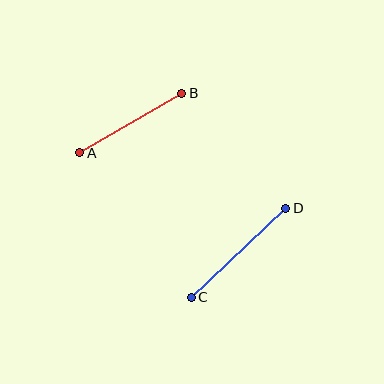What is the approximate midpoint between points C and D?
The midpoint is at approximately (238, 253) pixels.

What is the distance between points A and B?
The distance is approximately 118 pixels.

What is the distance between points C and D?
The distance is approximately 130 pixels.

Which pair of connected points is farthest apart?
Points C and D are farthest apart.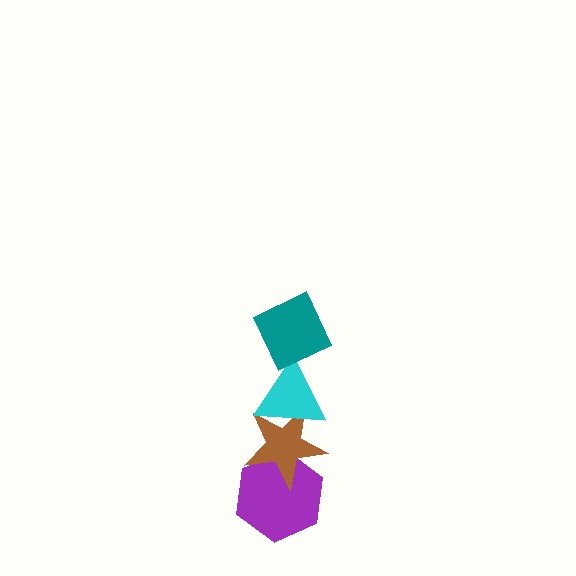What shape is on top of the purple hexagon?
The brown star is on top of the purple hexagon.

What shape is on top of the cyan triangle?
The teal diamond is on top of the cyan triangle.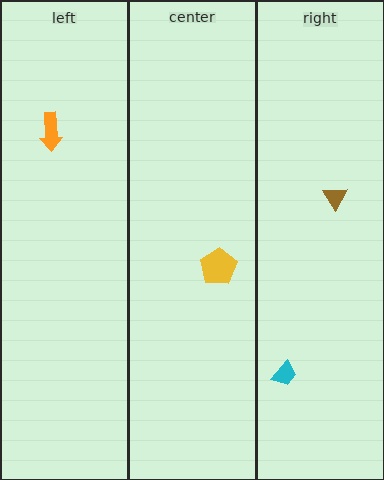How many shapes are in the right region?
2.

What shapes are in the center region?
The yellow pentagon.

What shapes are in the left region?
The orange arrow.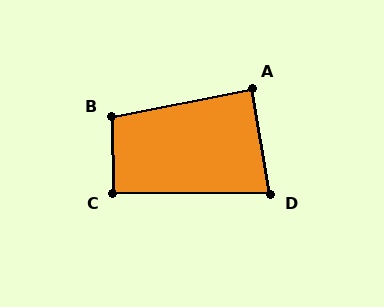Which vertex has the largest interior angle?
B, at approximately 100 degrees.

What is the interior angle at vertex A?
Approximately 89 degrees (approximately right).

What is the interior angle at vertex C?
Approximately 91 degrees (approximately right).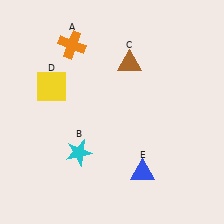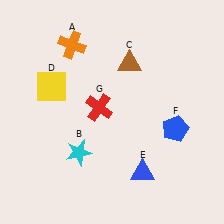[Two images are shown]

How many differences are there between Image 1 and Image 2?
There are 2 differences between the two images.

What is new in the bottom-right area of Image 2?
A blue pentagon (F) was added in the bottom-right area of Image 2.